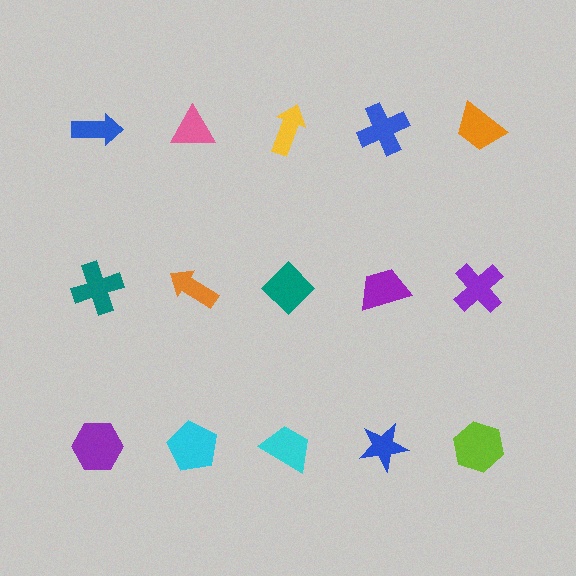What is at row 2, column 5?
A purple cross.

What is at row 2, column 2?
An orange arrow.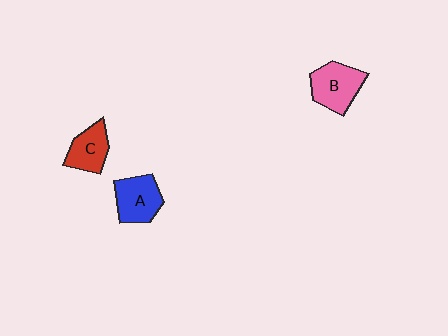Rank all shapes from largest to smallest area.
From largest to smallest: B (pink), A (blue), C (red).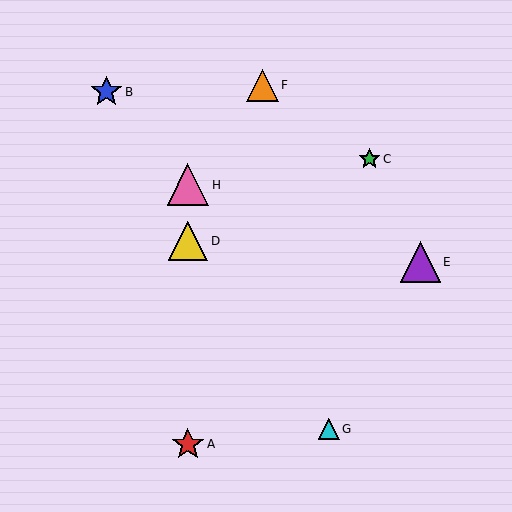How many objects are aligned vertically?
3 objects (A, D, H) are aligned vertically.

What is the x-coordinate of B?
Object B is at x≈106.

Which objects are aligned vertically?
Objects A, D, H are aligned vertically.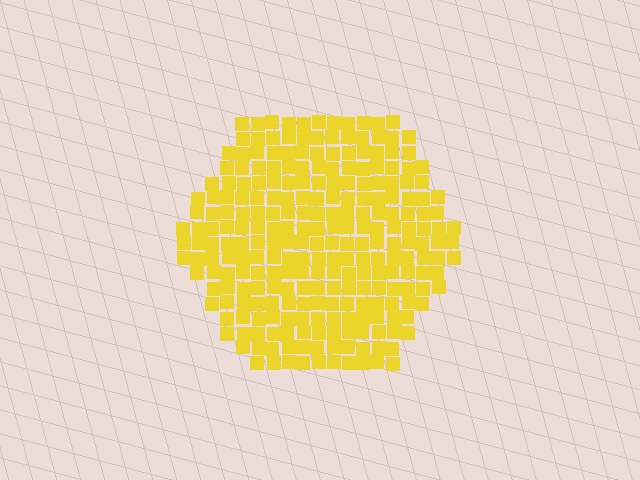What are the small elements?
The small elements are squares.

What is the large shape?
The large shape is a hexagon.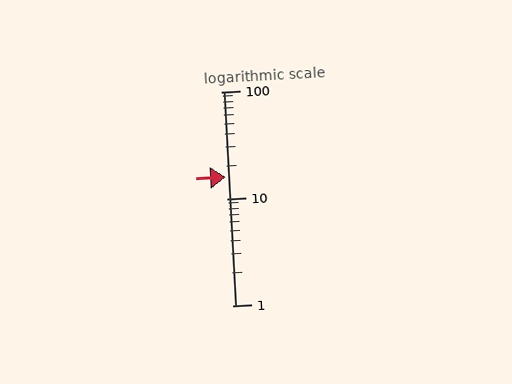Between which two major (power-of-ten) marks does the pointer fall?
The pointer is between 10 and 100.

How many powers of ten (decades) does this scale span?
The scale spans 2 decades, from 1 to 100.